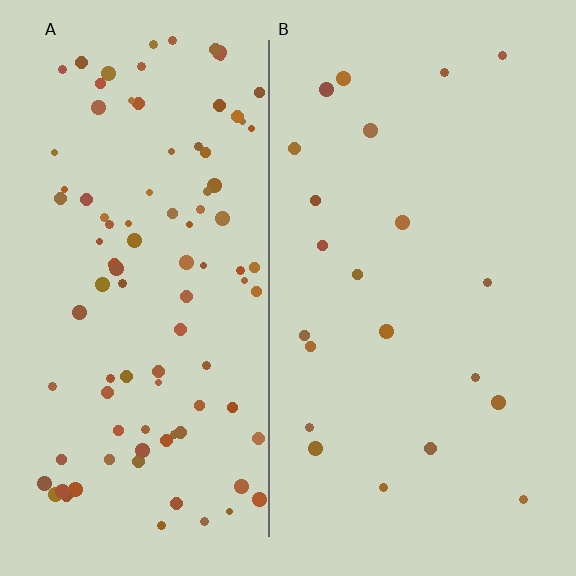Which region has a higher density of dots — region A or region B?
A (the left).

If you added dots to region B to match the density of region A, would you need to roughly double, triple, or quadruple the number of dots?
Approximately quadruple.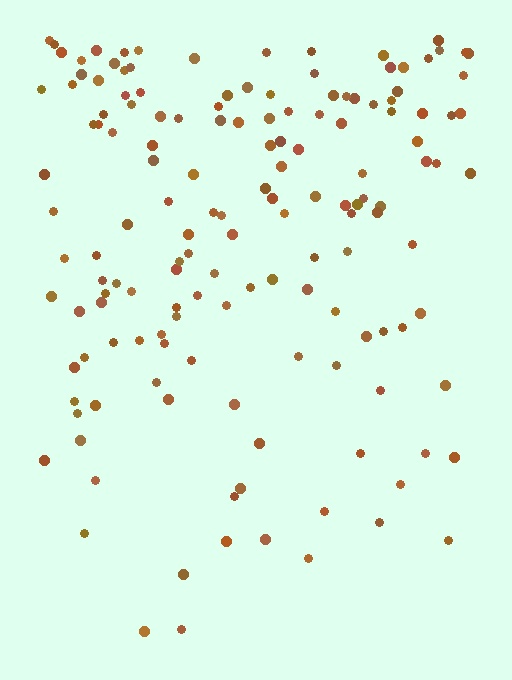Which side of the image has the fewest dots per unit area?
The bottom.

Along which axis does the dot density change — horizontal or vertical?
Vertical.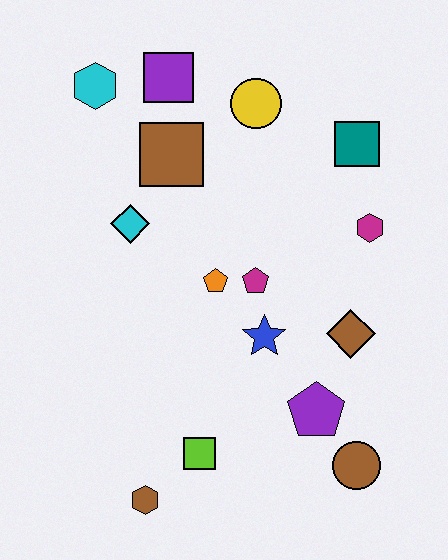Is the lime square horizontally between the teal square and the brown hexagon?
Yes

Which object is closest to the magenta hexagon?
The teal square is closest to the magenta hexagon.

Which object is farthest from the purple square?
The brown circle is farthest from the purple square.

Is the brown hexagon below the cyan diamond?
Yes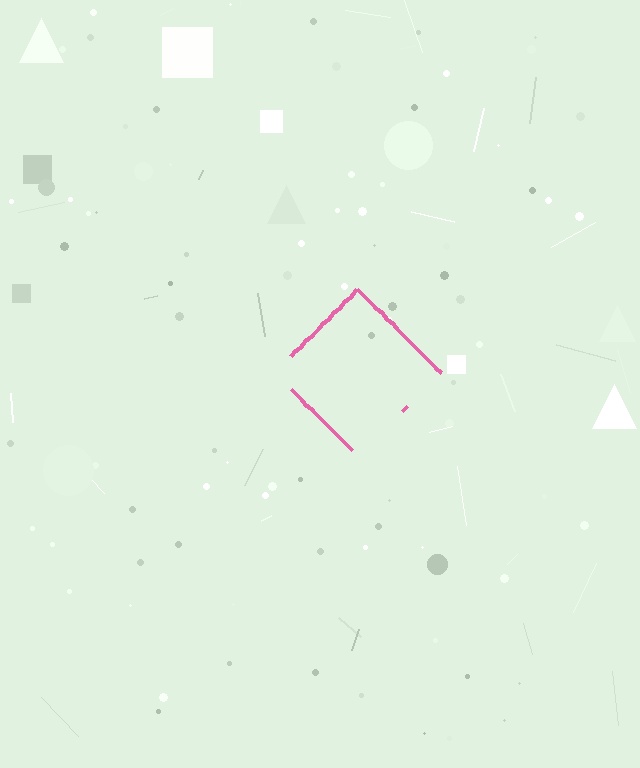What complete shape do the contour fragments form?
The contour fragments form a diamond.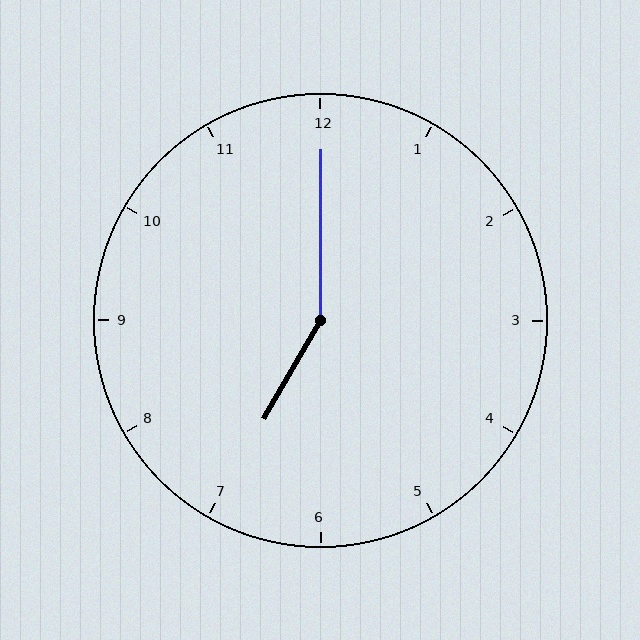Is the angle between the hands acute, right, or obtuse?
It is obtuse.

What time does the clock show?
7:00.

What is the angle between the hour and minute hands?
Approximately 150 degrees.